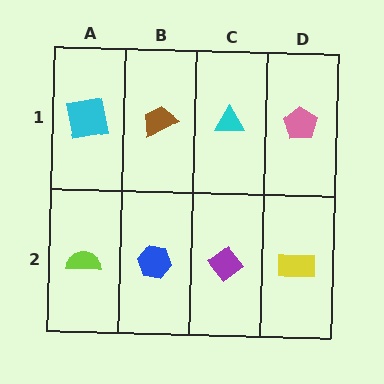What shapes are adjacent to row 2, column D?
A pink pentagon (row 1, column D), a purple diamond (row 2, column C).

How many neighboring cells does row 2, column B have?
3.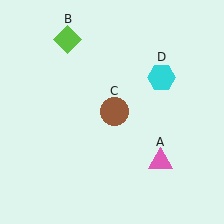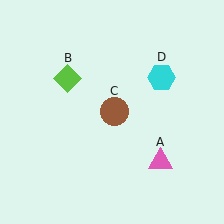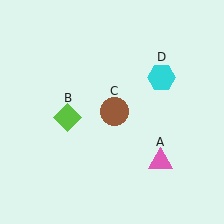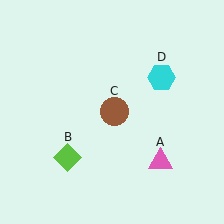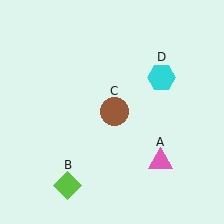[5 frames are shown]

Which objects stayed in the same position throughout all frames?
Pink triangle (object A) and brown circle (object C) and cyan hexagon (object D) remained stationary.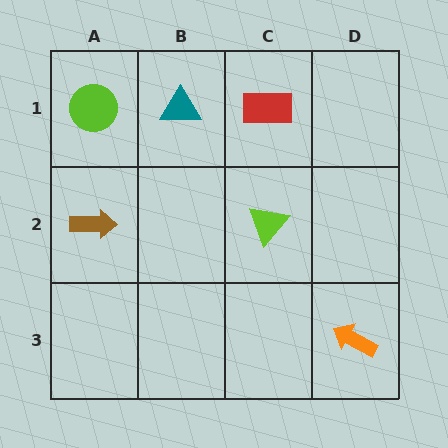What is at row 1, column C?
A red rectangle.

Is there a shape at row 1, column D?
No, that cell is empty.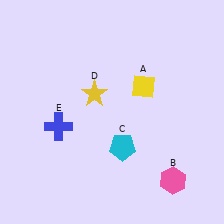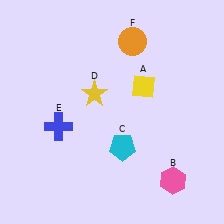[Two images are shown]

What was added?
An orange circle (F) was added in Image 2.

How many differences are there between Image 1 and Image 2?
There is 1 difference between the two images.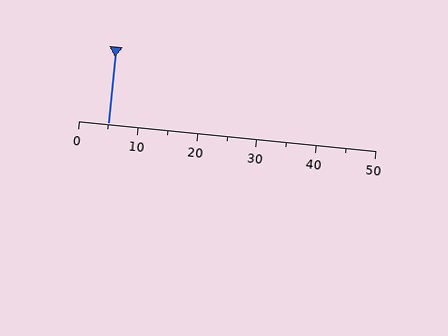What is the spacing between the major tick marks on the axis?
The major ticks are spaced 10 apart.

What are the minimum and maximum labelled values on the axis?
The axis runs from 0 to 50.